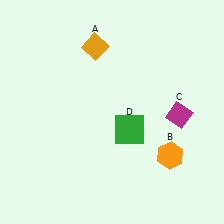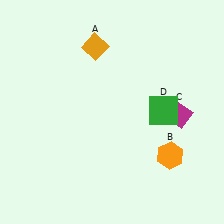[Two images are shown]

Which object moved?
The green square (D) moved right.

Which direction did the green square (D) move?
The green square (D) moved right.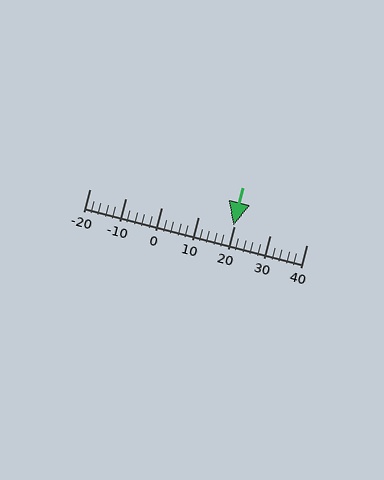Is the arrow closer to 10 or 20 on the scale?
The arrow is closer to 20.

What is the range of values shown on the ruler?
The ruler shows values from -20 to 40.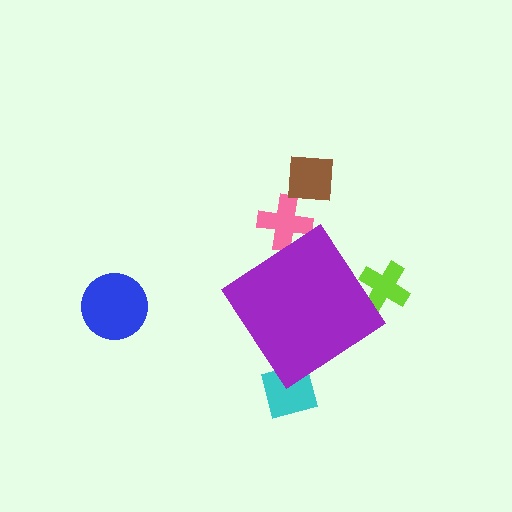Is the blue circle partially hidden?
No, the blue circle is fully visible.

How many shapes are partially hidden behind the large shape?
3 shapes are partially hidden.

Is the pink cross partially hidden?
Yes, the pink cross is partially hidden behind the purple diamond.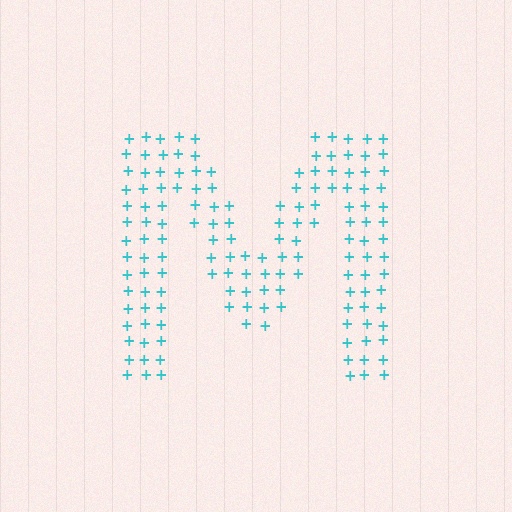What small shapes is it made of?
It is made of small plus signs.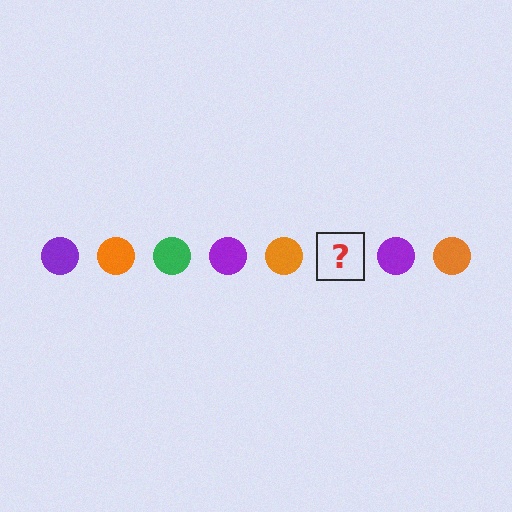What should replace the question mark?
The question mark should be replaced with a green circle.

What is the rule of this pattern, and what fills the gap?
The rule is that the pattern cycles through purple, orange, green circles. The gap should be filled with a green circle.